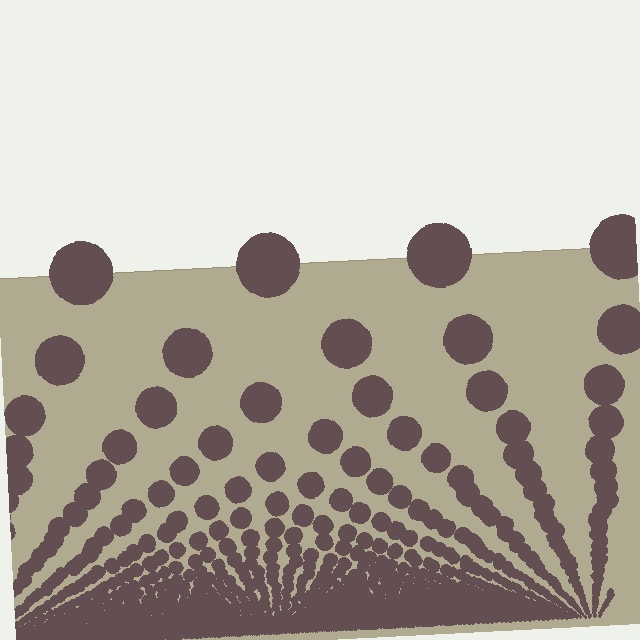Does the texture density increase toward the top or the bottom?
Density increases toward the bottom.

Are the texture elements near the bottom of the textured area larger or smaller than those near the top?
Smaller. The gradient is inverted — elements near the bottom are smaller and denser.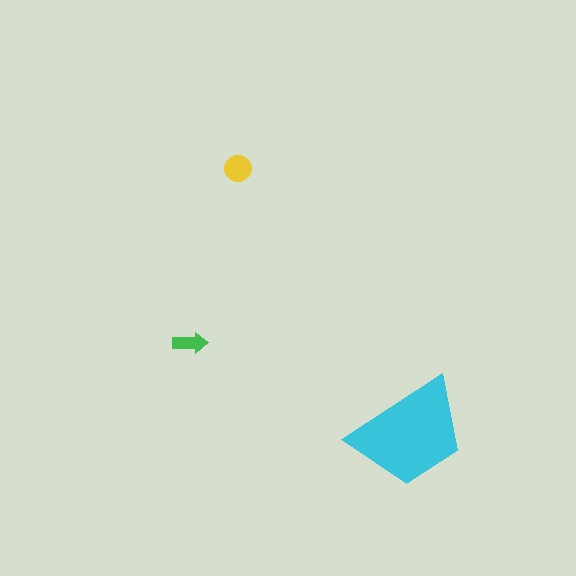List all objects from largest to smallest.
The cyan trapezoid, the yellow circle, the green arrow.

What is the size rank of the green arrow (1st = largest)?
3rd.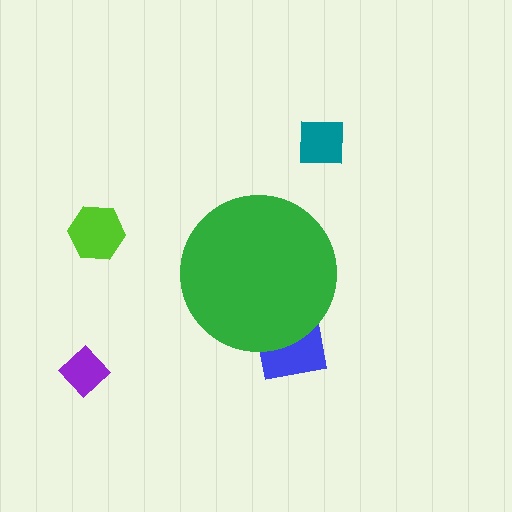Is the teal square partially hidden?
No, the teal square is fully visible.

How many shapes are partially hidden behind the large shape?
1 shape is partially hidden.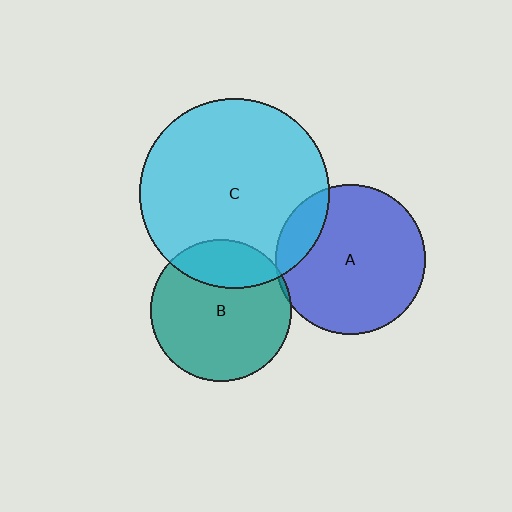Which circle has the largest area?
Circle C (cyan).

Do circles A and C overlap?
Yes.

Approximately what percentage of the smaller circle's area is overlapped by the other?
Approximately 15%.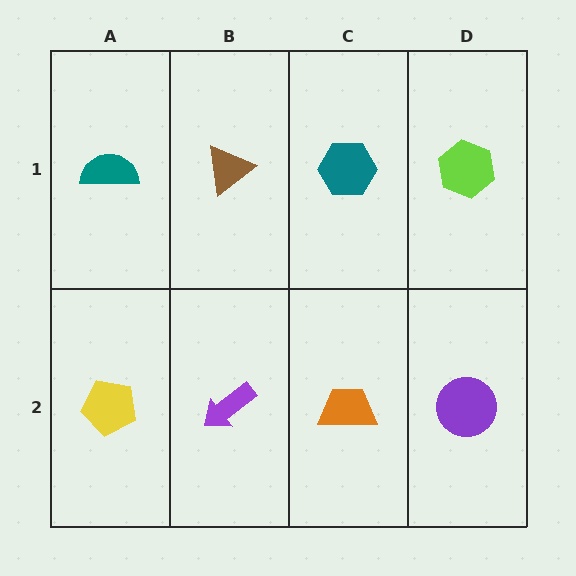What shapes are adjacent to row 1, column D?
A purple circle (row 2, column D), a teal hexagon (row 1, column C).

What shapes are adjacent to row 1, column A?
A yellow pentagon (row 2, column A), a brown triangle (row 1, column B).